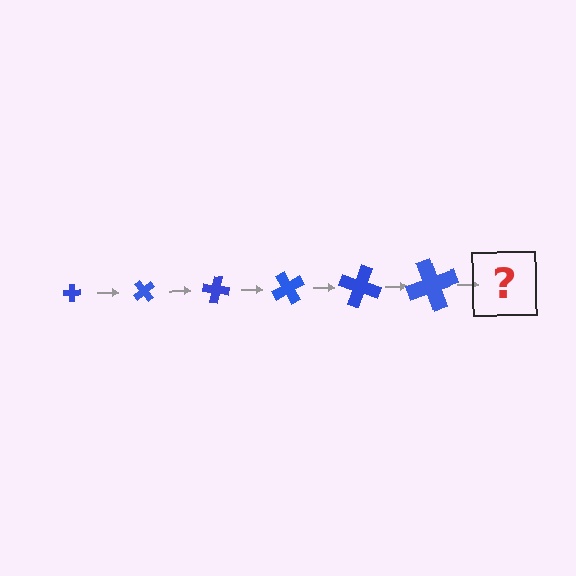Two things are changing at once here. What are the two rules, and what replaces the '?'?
The two rules are that the cross grows larger each step and it rotates 50 degrees each step. The '?' should be a cross, larger than the previous one and rotated 300 degrees from the start.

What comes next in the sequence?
The next element should be a cross, larger than the previous one and rotated 300 degrees from the start.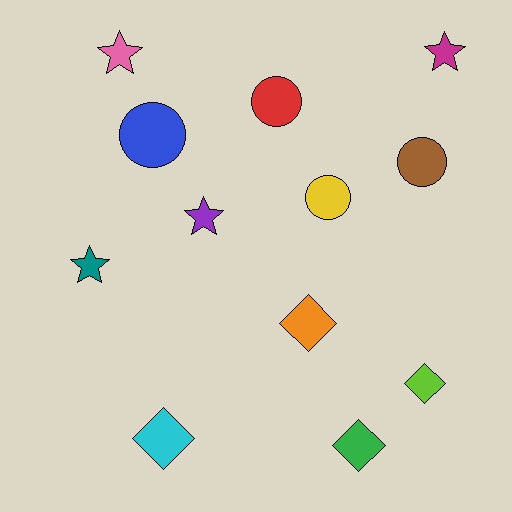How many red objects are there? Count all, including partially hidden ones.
There is 1 red object.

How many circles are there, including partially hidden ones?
There are 4 circles.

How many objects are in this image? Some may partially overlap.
There are 12 objects.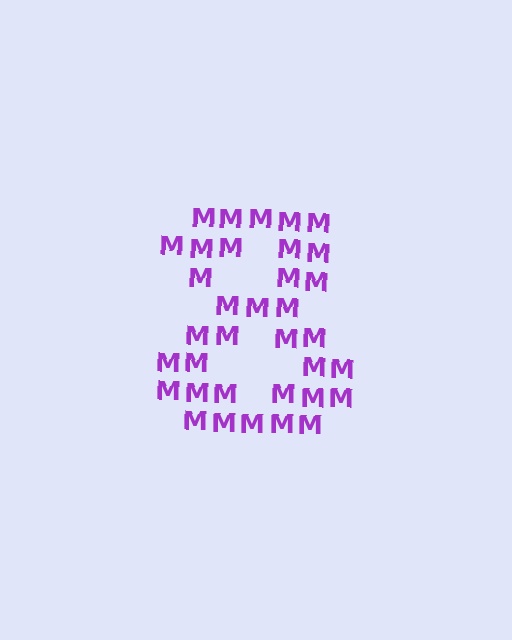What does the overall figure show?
The overall figure shows the digit 8.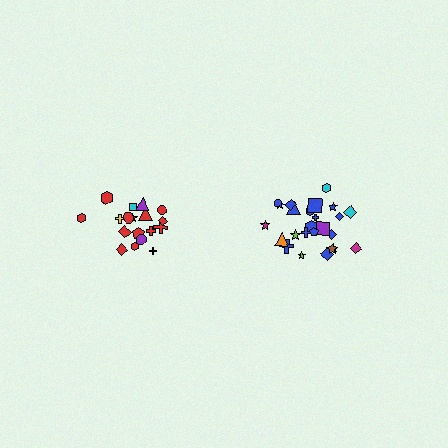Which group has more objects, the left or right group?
The right group.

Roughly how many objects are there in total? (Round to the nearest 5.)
Roughly 45 objects in total.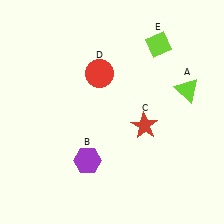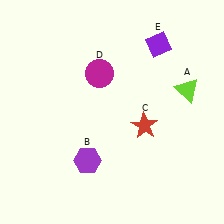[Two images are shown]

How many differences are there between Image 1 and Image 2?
There are 2 differences between the two images.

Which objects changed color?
D changed from red to magenta. E changed from lime to purple.